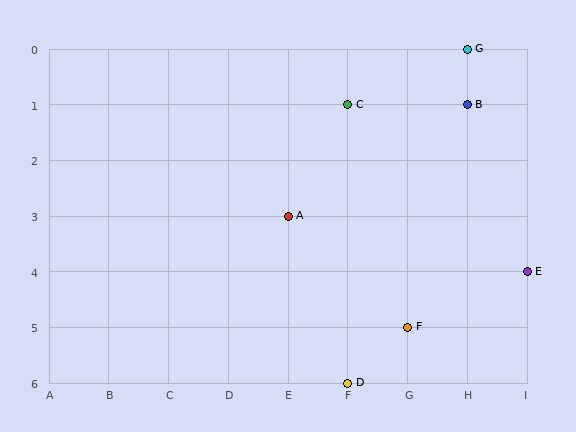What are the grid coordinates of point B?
Point B is at grid coordinates (H, 1).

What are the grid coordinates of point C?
Point C is at grid coordinates (F, 1).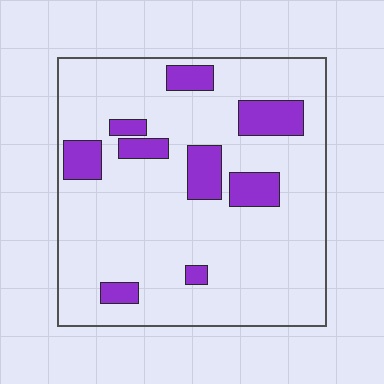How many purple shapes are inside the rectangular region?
9.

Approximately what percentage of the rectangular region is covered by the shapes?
Approximately 15%.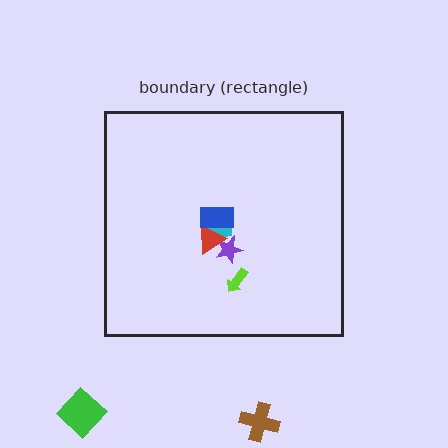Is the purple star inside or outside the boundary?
Inside.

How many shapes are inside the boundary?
5 inside, 2 outside.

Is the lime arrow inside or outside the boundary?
Inside.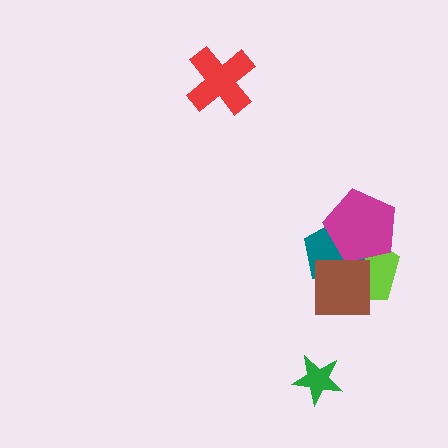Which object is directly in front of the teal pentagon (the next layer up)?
The magenta pentagon is directly in front of the teal pentagon.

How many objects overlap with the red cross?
0 objects overlap with the red cross.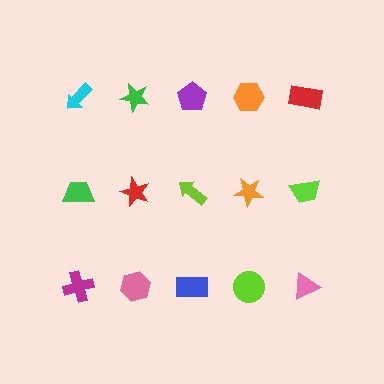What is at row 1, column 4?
An orange hexagon.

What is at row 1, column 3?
A purple pentagon.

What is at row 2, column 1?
A green trapezoid.